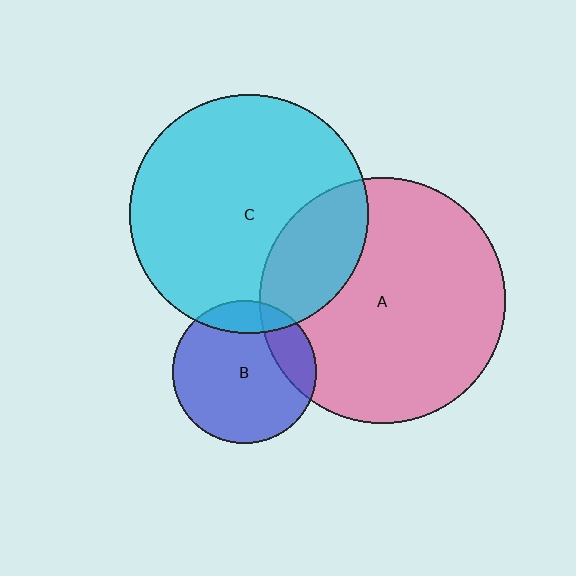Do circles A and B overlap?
Yes.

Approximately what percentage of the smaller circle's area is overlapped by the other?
Approximately 20%.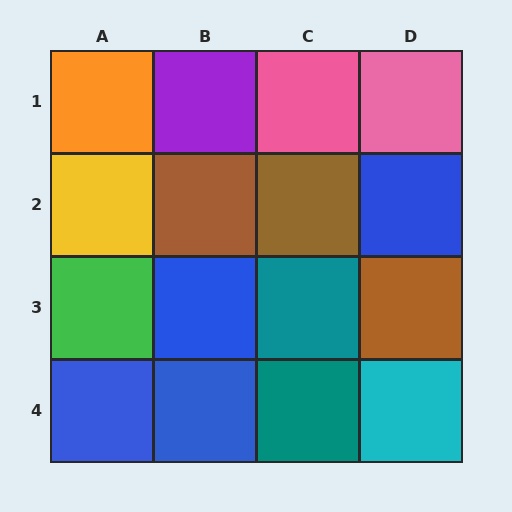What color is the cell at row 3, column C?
Teal.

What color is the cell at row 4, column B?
Blue.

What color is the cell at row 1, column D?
Pink.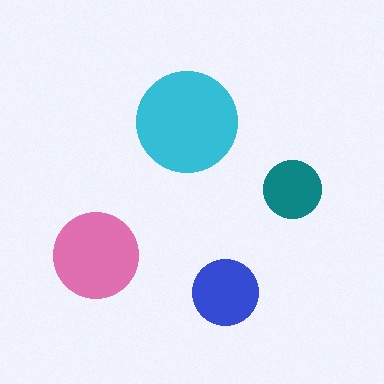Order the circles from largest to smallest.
the cyan one, the pink one, the blue one, the teal one.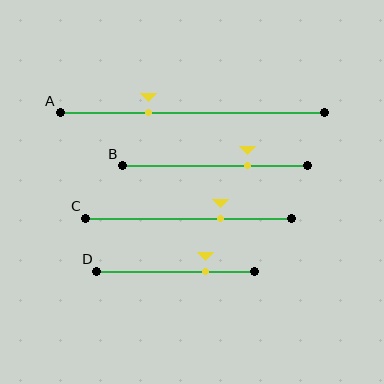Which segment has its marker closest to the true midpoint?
Segment C has its marker closest to the true midpoint.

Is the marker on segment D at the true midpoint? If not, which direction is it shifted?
No, the marker on segment D is shifted to the right by about 19% of the segment length.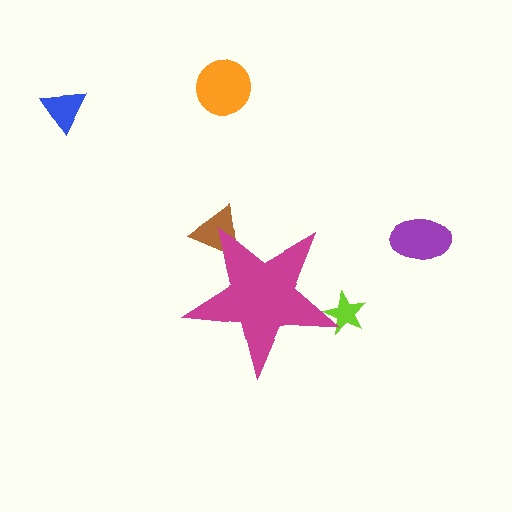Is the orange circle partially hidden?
No, the orange circle is fully visible.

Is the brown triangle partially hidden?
Yes, the brown triangle is partially hidden behind the magenta star.